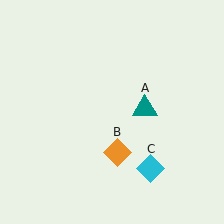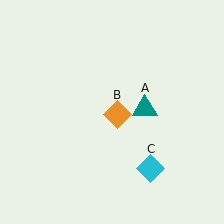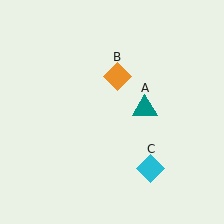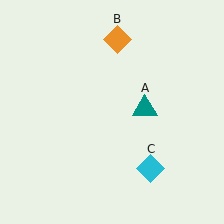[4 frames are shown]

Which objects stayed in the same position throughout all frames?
Teal triangle (object A) and cyan diamond (object C) remained stationary.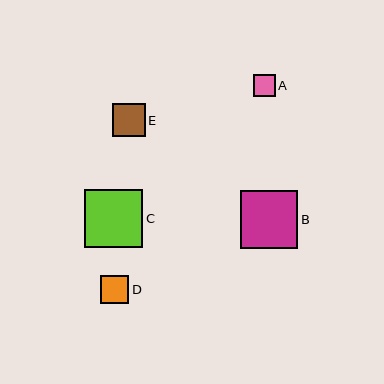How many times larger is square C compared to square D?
Square C is approximately 2.1 times the size of square D.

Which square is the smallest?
Square A is the smallest with a size of approximately 22 pixels.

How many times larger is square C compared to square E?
Square C is approximately 1.8 times the size of square E.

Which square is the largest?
Square C is the largest with a size of approximately 59 pixels.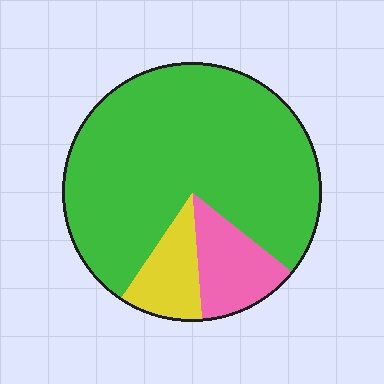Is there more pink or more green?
Green.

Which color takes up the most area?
Green, at roughly 75%.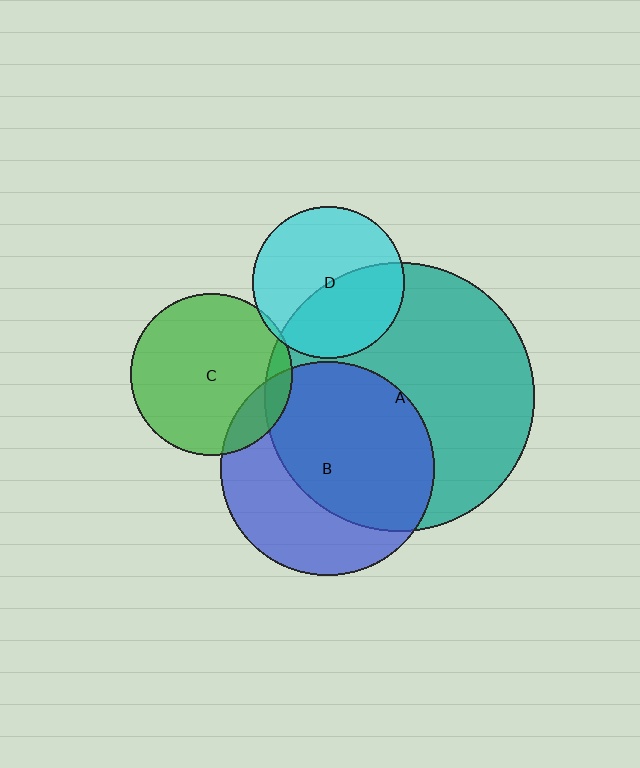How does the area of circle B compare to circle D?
Approximately 2.0 times.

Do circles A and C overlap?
Yes.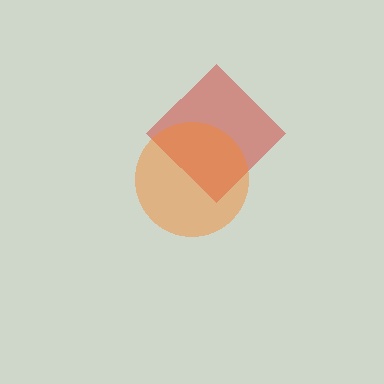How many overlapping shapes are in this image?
There are 2 overlapping shapes in the image.